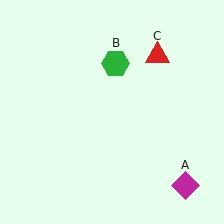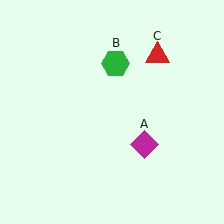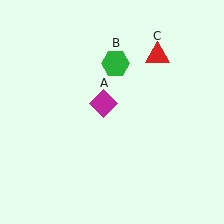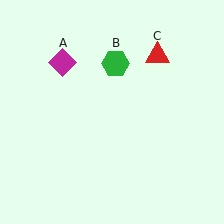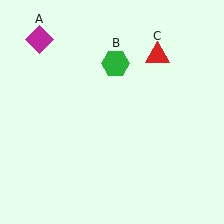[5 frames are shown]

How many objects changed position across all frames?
1 object changed position: magenta diamond (object A).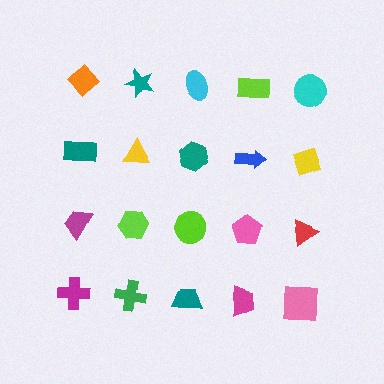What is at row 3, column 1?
A magenta trapezoid.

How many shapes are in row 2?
5 shapes.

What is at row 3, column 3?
A lime circle.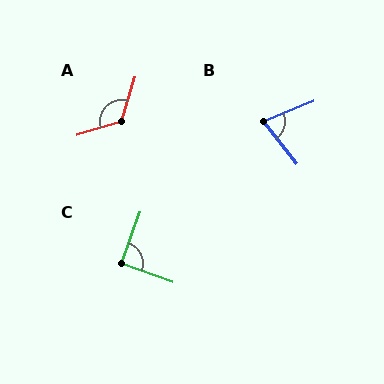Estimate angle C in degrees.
Approximately 90 degrees.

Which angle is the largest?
A, at approximately 124 degrees.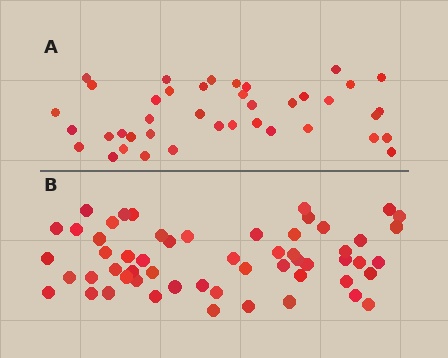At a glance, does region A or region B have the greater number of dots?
Region B (the bottom region) has more dots.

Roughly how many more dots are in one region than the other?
Region B has approximately 15 more dots than region A.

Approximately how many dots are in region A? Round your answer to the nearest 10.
About 40 dots.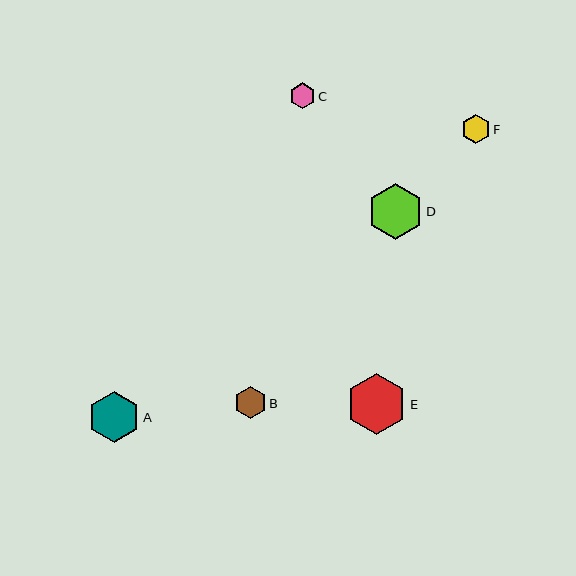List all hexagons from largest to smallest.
From largest to smallest: E, D, A, B, F, C.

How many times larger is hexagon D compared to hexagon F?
Hexagon D is approximately 1.9 times the size of hexagon F.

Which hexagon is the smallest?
Hexagon C is the smallest with a size of approximately 26 pixels.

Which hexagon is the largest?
Hexagon E is the largest with a size of approximately 61 pixels.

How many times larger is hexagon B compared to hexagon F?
Hexagon B is approximately 1.1 times the size of hexagon F.